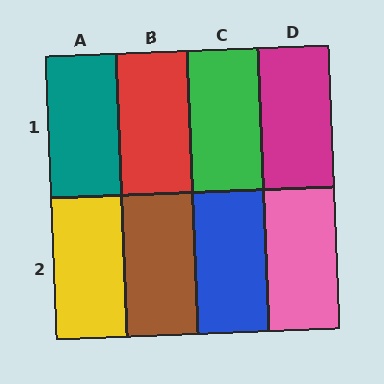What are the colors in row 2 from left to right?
Yellow, brown, blue, pink.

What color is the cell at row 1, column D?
Magenta.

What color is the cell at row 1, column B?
Red.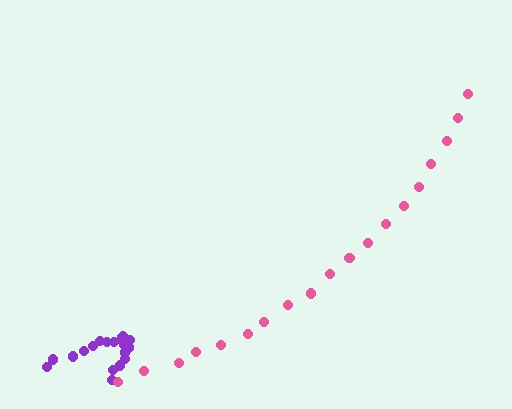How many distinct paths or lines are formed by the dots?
There are 2 distinct paths.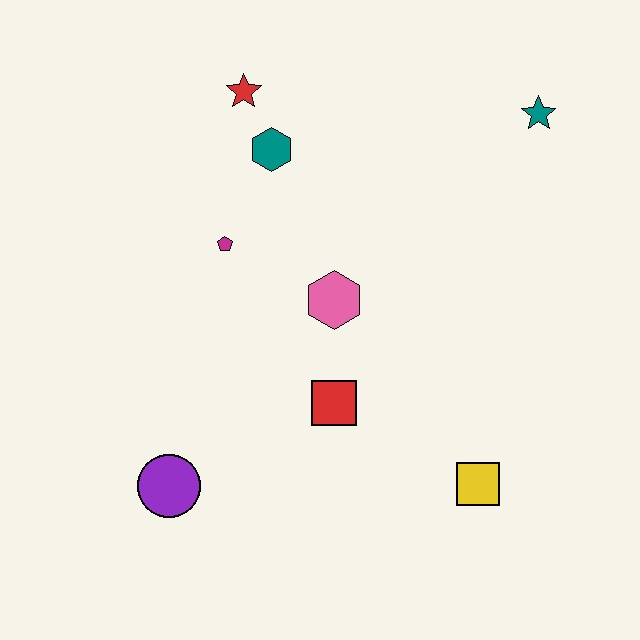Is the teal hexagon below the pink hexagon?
No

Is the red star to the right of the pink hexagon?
No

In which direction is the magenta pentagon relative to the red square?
The magenta pentagon is above the red square.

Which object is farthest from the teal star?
The purple circle is farthest from the teal star.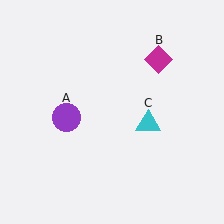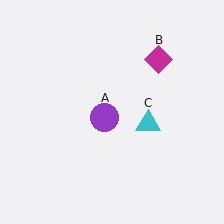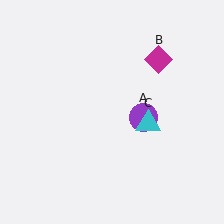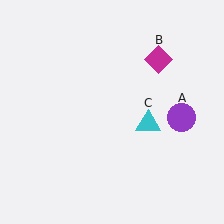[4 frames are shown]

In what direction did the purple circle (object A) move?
The purple circle (object A) moved right.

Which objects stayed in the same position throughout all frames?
Magenta diamond (object B) and cyan triangle (object C) remained stationary.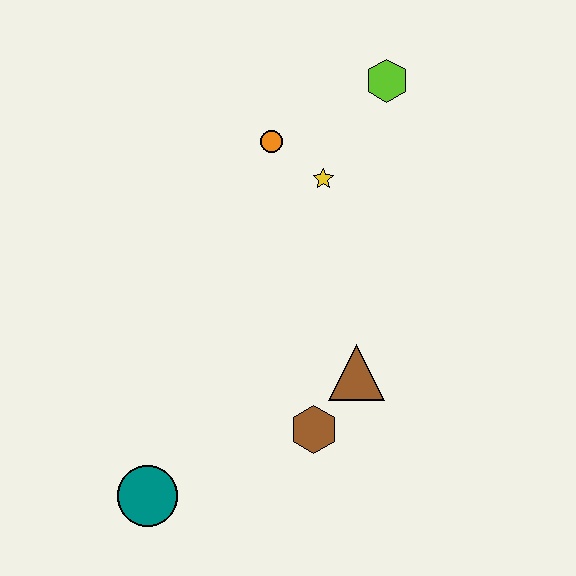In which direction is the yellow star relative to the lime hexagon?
The yellow star is below the lime hexagon.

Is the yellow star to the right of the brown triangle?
No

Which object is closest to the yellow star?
The orange circle is closest to the yellow star.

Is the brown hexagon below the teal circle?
No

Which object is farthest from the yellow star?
The teal circle is farthest from the yellow star.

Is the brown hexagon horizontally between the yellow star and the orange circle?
Yes